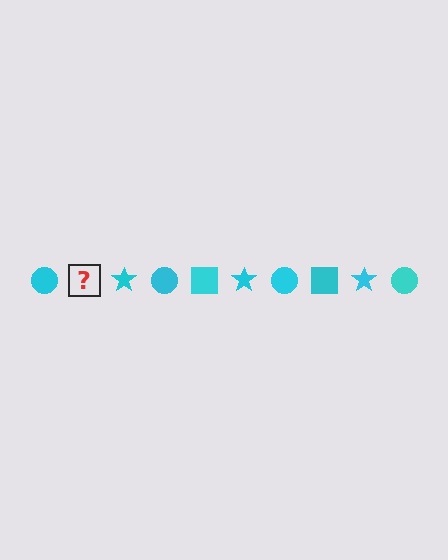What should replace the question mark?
The question mark should be replaced with a cyan square.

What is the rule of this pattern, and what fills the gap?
The rule is that the pattern cycles through circle, square, star shapes in cyan. The gap should be filled with a cyan square.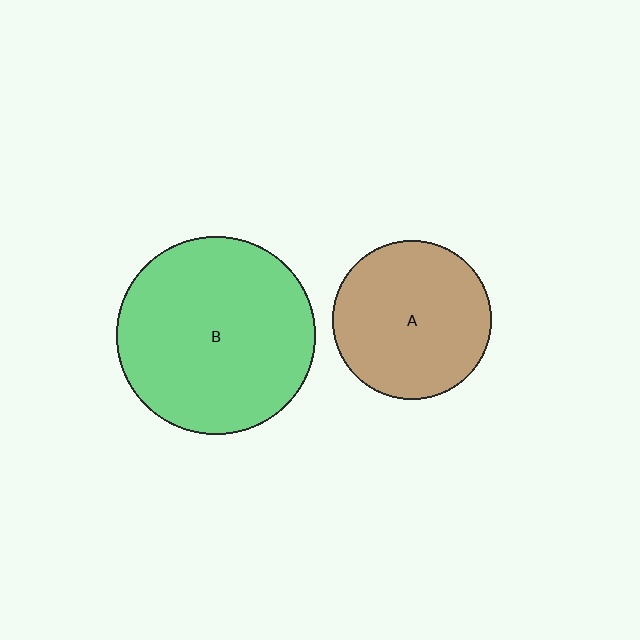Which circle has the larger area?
Circle B (green).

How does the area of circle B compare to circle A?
Approximately 1.6 times.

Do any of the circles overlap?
No, none of the circles overlap.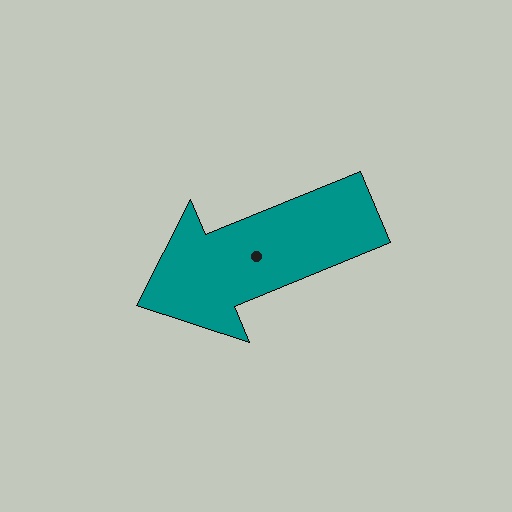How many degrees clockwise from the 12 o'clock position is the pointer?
Approximately 248 degrees.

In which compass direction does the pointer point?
West.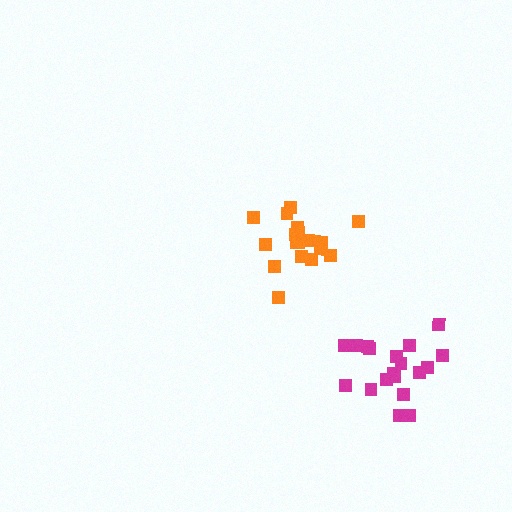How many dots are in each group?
Group 1: 18 dots, Group 2: 19 dots (37 total).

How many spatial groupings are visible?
There are 2 spatial groupings.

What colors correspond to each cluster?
The clusters are colored: orange, magenta.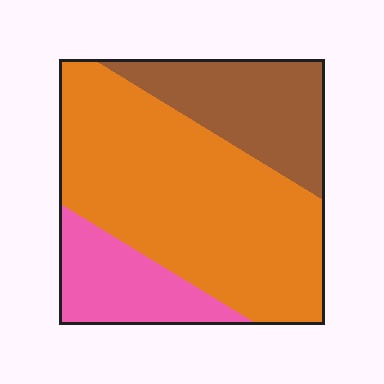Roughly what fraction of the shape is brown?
Brown covers around 25% of the shape.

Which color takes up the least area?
Pink, at roughly 15%.